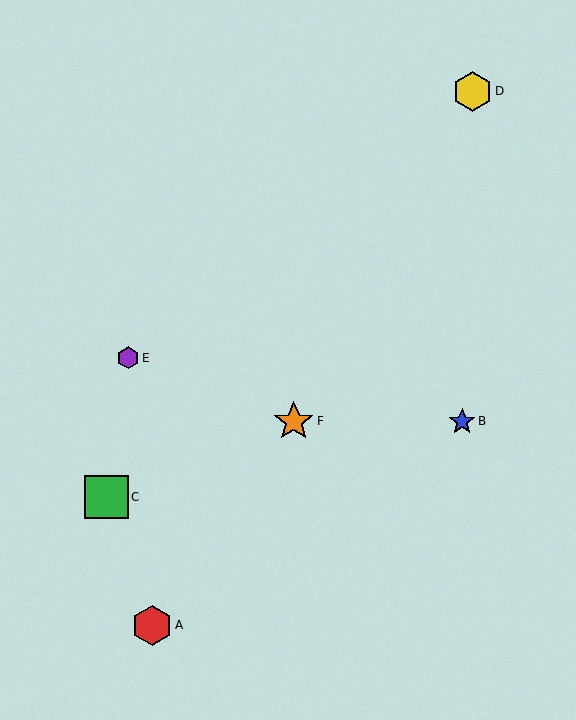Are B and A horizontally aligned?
No, B is at y≈421 and A is at y≈625.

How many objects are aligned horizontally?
2 objects (B, F) are aligned horizontally.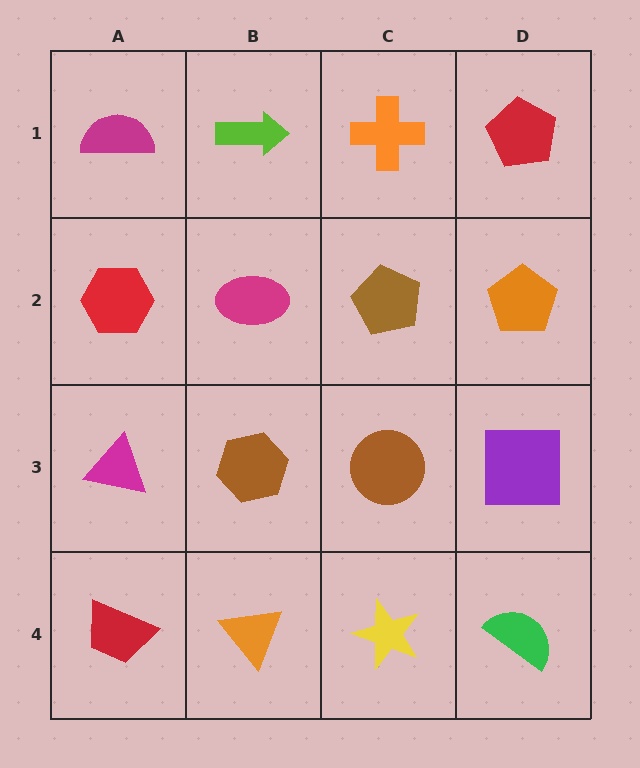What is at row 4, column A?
A red trapezoid.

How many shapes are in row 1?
4 shapes.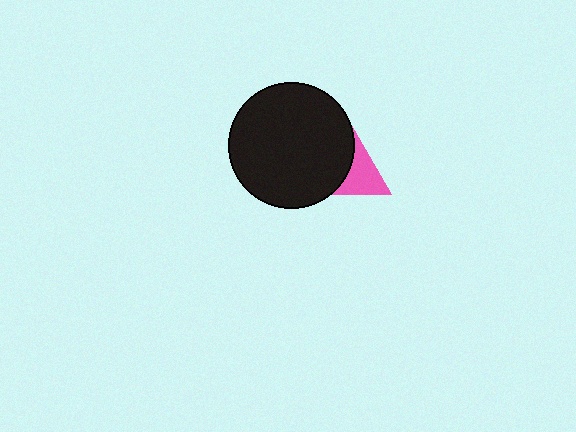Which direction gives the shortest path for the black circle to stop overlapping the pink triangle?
Moving left gives the shortest separation.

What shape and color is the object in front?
The object in front is a black circle.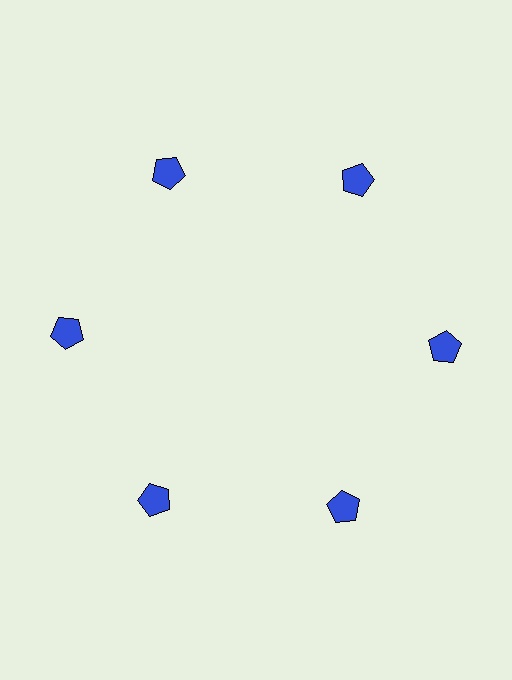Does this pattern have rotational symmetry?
Yes, this pattern has 6-fold rotational symmetry. It looks the same after rotating 60 degrees around the center.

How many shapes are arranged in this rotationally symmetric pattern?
There are 6 shapes, arranged in 6 groups of 1.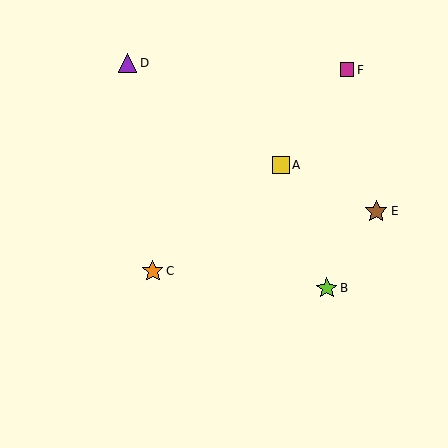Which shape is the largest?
The brown star (labeled E) is the largest.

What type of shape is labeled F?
Shape F is a magenta square.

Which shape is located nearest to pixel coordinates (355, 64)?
The magenta square (labeled F) at (347, 70) is nearest to that location.